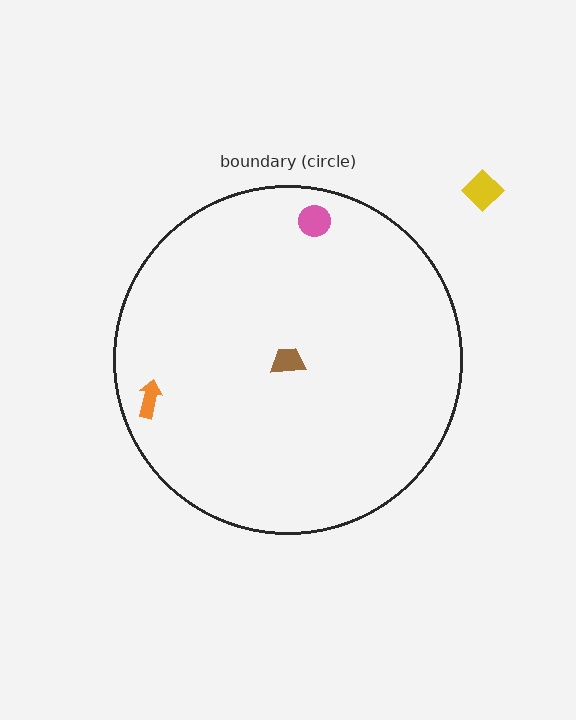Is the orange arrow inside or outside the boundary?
Inside.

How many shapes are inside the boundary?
3 inside, 1 outside.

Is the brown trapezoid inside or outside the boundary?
Inside.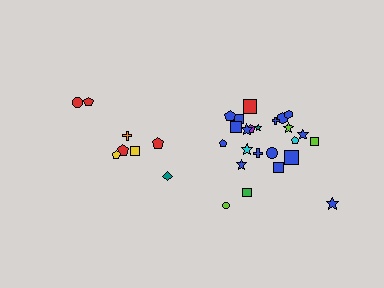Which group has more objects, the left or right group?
The right group.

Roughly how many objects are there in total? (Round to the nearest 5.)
Roughly 35 objects in total.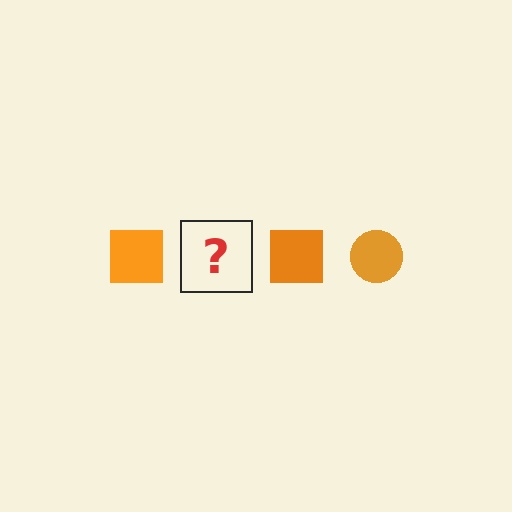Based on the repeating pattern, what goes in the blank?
The blank should be an orange circle.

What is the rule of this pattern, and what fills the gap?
The rule is that the pattern cycles through square, circle shapes in orange. The gap should be filled with an orange circle.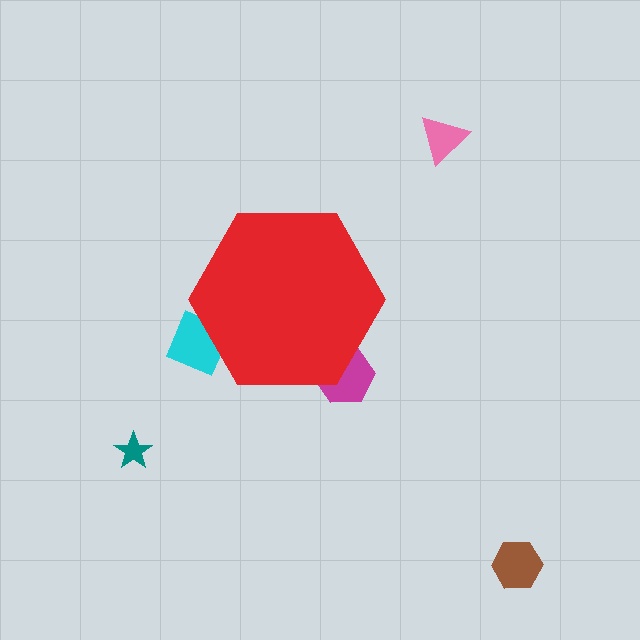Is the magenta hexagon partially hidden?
Yes, the magenta hexagon is partially hidden behind the red hexagon.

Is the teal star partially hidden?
No, the teal star is fully visible.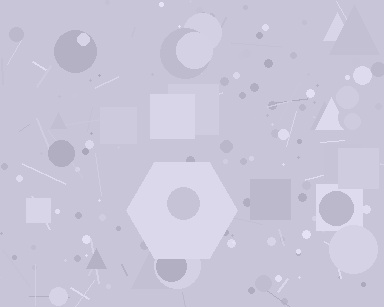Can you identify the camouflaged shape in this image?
The camouflaged shape is a hexagon.